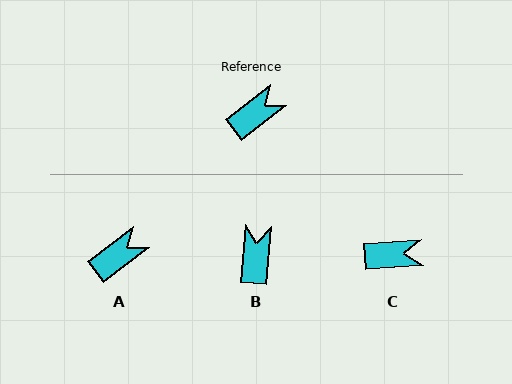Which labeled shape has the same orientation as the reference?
A.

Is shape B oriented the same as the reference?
No, it is off by about 47 degrees.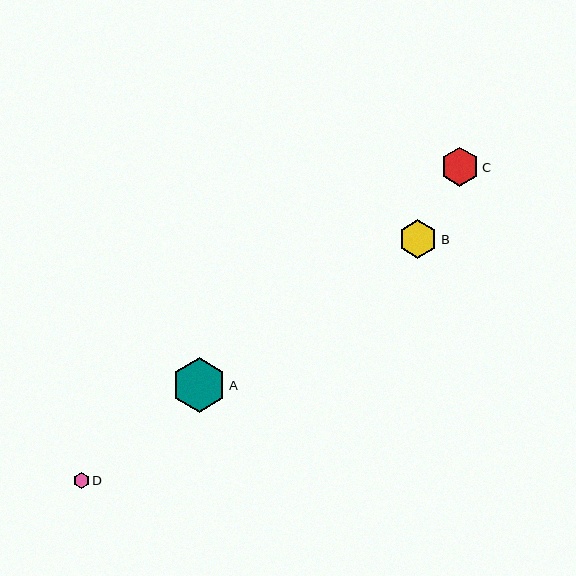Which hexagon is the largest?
Hexagon A is the largest with a size of approximately 54 pixels.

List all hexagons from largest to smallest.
From largest to smallest: A, B, C, D.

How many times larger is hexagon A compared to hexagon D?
Hexagon A is approximately 3.4 times the size of hexagon D.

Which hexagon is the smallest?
Hexagon D is the smallest with a size of approximately 16 pixels.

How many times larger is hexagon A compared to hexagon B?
Hexagon A is approximately 1.4 times the size of hexagon B.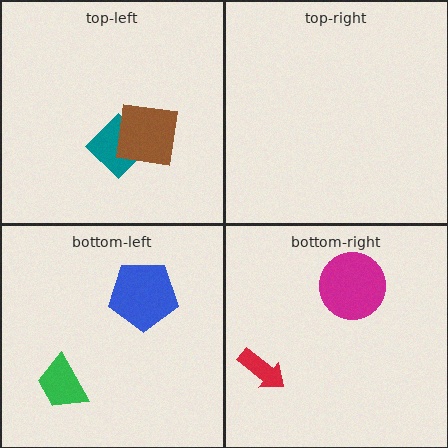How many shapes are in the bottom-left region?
2.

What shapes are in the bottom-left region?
The blue pentagon, the green trapezoid.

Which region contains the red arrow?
The bottom-right region.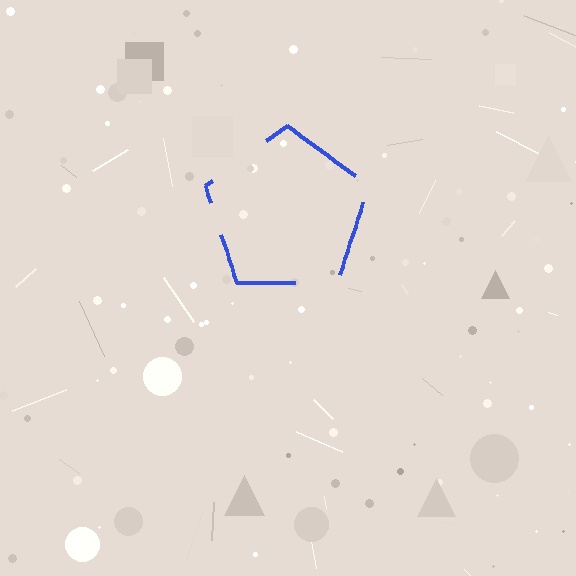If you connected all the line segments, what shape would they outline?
They would outline a pentagon.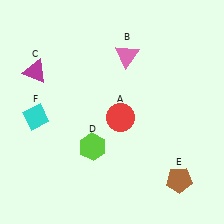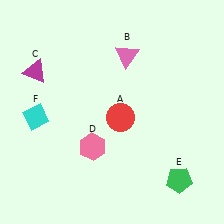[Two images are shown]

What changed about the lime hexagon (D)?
In Image 1, D is lime. In Image 2, it changed to pink.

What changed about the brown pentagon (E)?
In Image 1, E is brown. In Image 2, it changed to green.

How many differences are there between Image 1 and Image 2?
There are 2 differences between the two images.